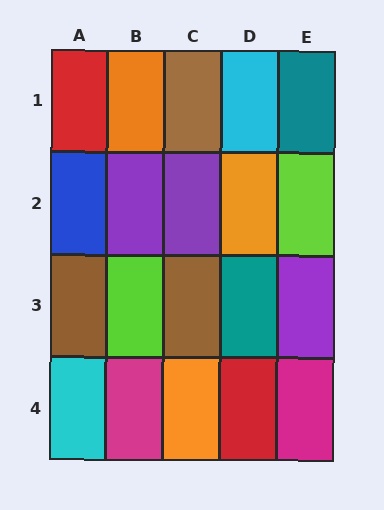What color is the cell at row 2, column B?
Purple.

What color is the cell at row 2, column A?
Blue.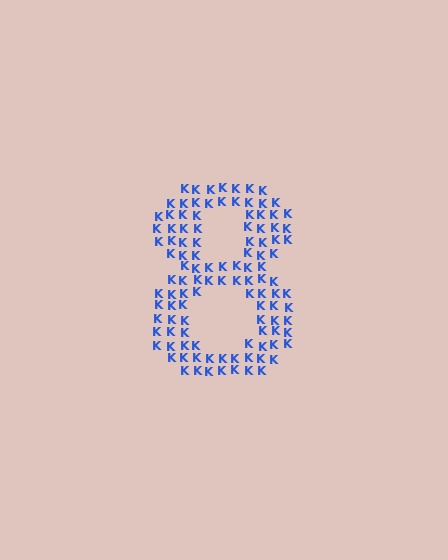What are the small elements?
The small elements are letter K's.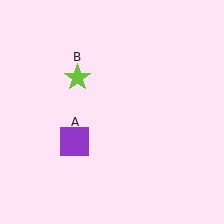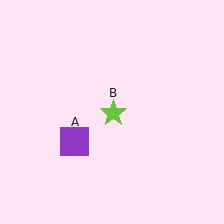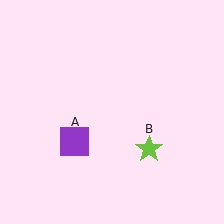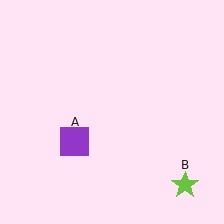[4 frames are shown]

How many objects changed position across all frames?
1 object changed position: lime star (object B).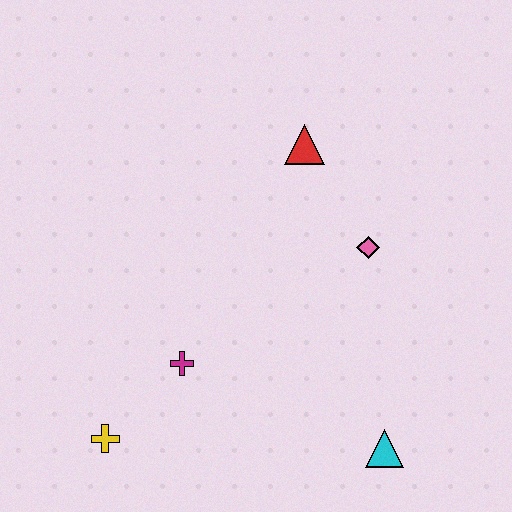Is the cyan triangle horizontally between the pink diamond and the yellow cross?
No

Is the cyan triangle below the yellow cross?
Yes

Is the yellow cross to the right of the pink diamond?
No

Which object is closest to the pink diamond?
The red triangle is closest to the pink diamond.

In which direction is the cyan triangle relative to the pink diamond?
The cyan triangle is below the pink diamond.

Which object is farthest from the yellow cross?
The red triangle is farthest from the yellow cross.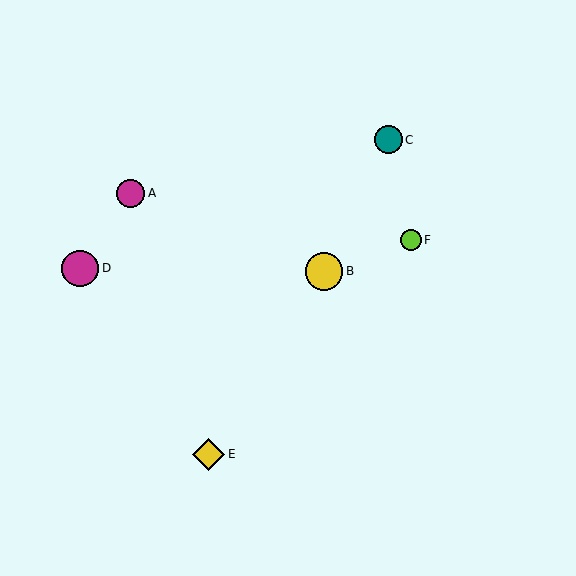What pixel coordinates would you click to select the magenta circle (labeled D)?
Click at (80, 268) to select the magenta circle D.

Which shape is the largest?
The yellow circle (labeled B) is the largest.